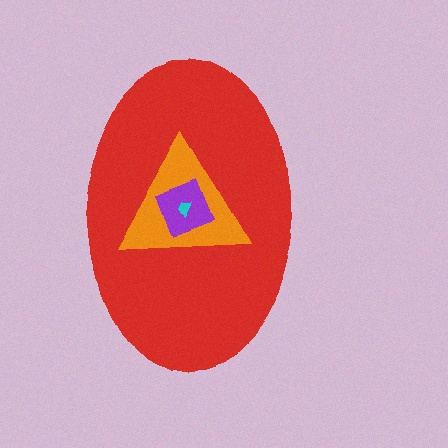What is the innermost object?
The cyan trapezoid.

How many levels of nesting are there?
4.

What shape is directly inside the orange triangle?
The purple diamond.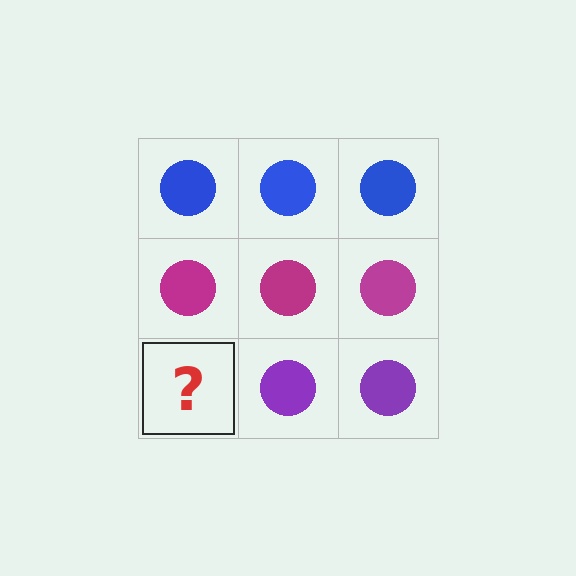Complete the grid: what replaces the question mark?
The question mark should be replaced with a purple circle.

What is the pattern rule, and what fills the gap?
The rule is that each row has a consistent color. The gap should be filled with a purple circle.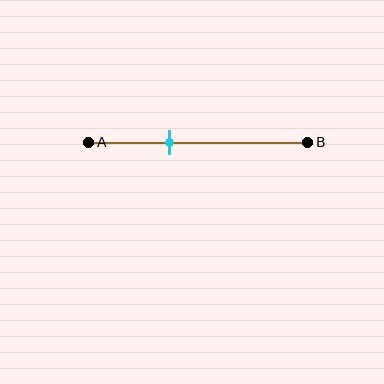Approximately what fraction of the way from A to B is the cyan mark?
The cyan mark is approximately 35% of the way from A to B.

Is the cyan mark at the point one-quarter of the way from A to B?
No, the mark is at about 35% from A, not at the 25% one-quarter point.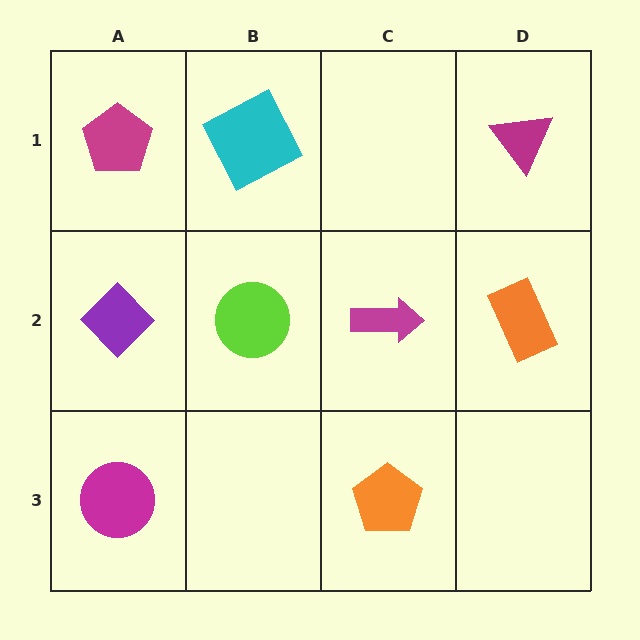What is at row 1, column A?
A magenta pentagon.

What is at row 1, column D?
A magenta triangle.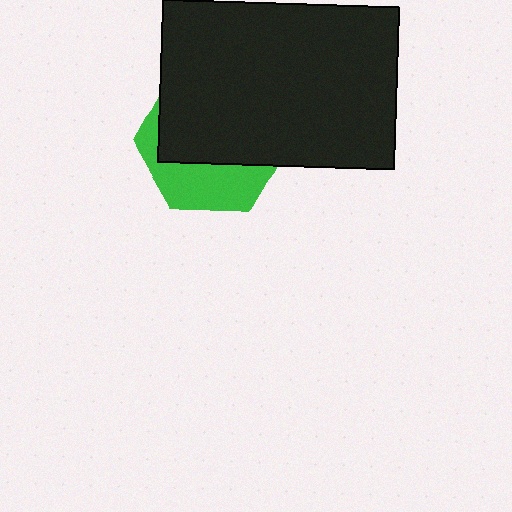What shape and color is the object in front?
The object in front is a black rectangle.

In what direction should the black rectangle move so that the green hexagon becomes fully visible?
The black rectangle should move up. That is the shortest direction to clear the overlap and leave the green hexagon fully visible.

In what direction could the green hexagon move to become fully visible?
The green hexagon could move down. That would shift it out from behind the black rectangle entirely.